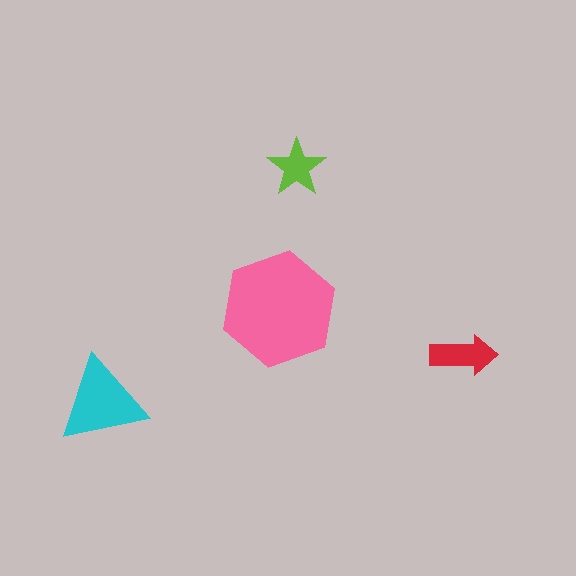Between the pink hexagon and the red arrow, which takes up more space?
The pink hexagon.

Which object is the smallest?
The lime star.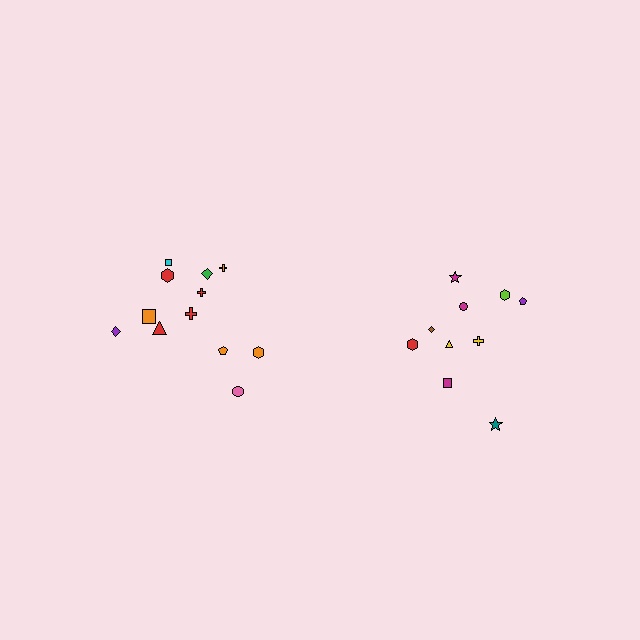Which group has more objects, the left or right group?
The left group.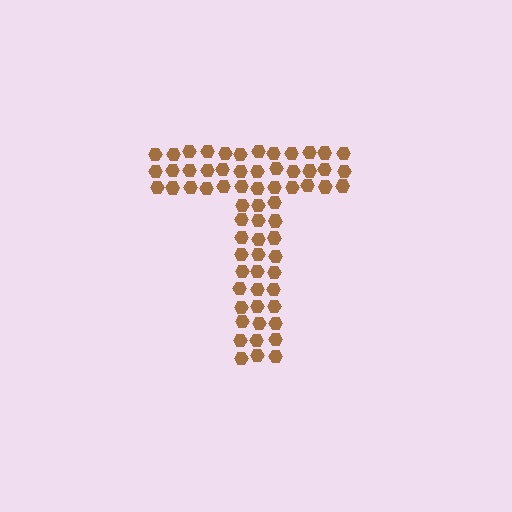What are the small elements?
The small elements are hexagons.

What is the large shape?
The large shape is the letter T.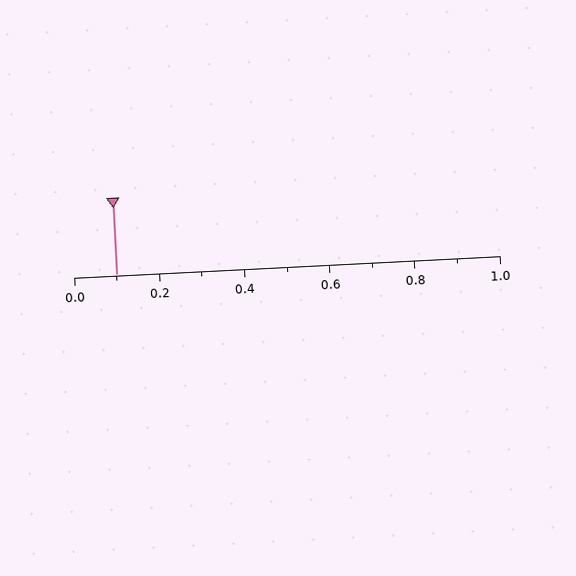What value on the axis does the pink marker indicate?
The marker indicates approximately 0.1.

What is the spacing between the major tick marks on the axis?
The major ticks are spaced 0.2 apart.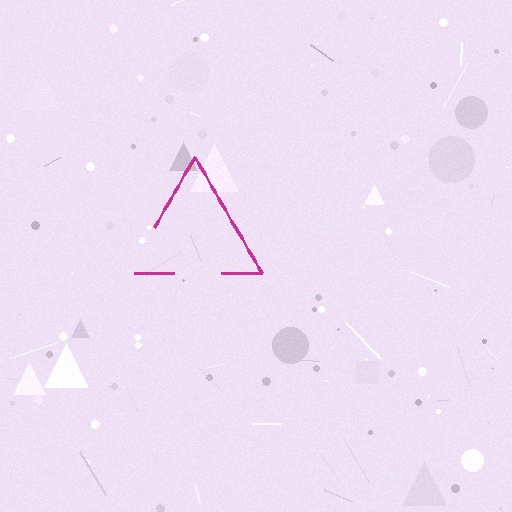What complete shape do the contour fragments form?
The contour fragments form a triangle.